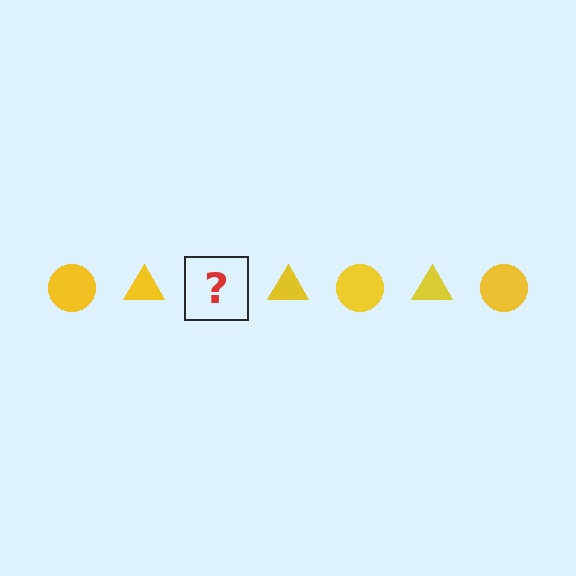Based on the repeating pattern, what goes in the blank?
The blank should be a yellow circle.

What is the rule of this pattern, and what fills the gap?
The rule is that the pattern cycles through circle, triangle shapes in yellow. The gap should be filled with a yellow circle.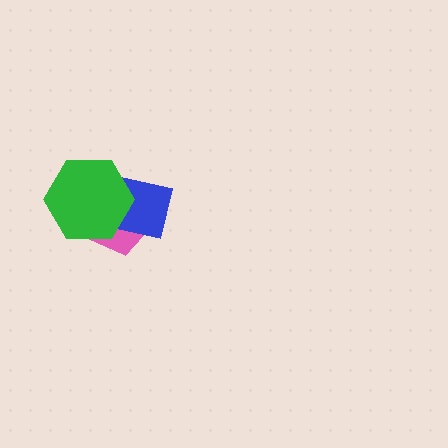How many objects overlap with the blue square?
2 objects overlap with the blue square.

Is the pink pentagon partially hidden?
Yes, it is partially covered by another shape.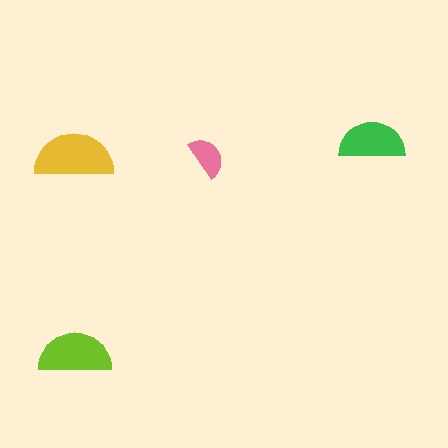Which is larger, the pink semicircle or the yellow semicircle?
The yellow one.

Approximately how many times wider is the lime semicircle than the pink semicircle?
About 1.5 times wider.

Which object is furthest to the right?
The green semicircle is rightmost.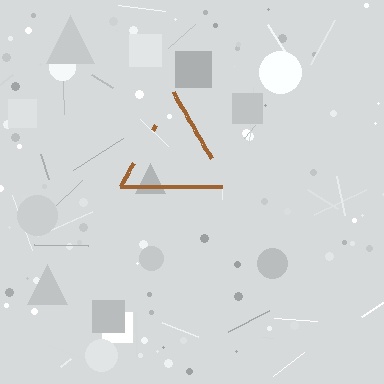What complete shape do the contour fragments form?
The contour fragments form a triangle.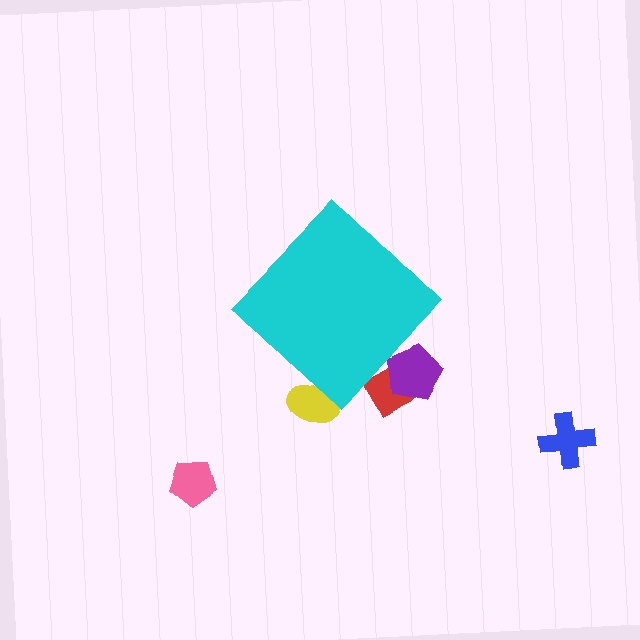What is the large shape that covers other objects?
A cyan diamond.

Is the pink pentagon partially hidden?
No, the pink pentagon is fully visible.